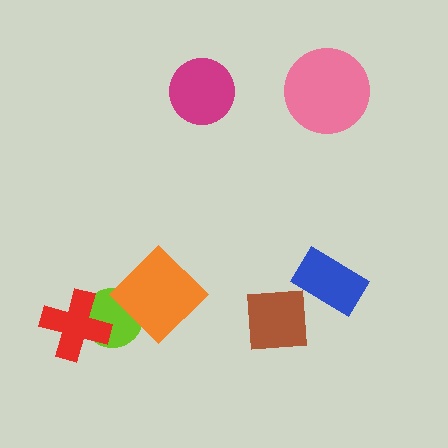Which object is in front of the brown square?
The blue rectangle is in front of the brown square.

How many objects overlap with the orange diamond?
1 object overlaps with the orange diamond.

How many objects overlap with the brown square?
1 object overlaps with the brown square.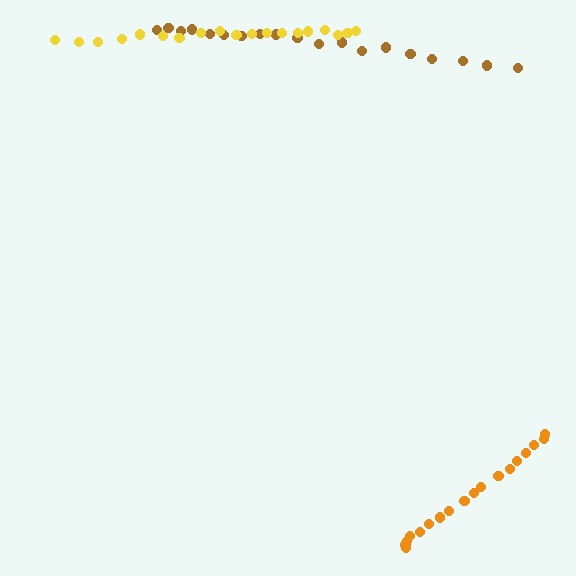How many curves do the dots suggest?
There are 3 distinct paths.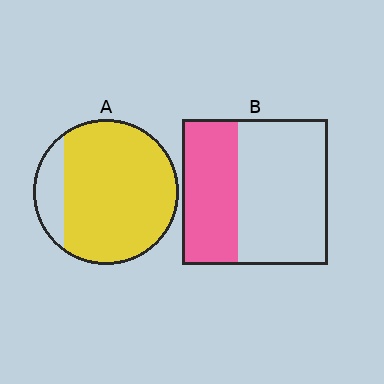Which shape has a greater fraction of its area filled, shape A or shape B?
Shape A.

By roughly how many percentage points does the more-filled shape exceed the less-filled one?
By roughly 45 percentage points (A over B).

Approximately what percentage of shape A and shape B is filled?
A is approximately 85% and B is approximately 40%.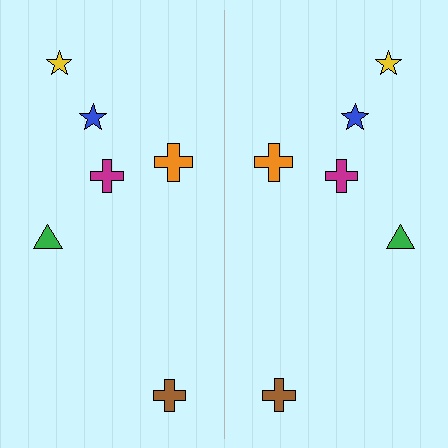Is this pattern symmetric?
Yes, this pattern has bilateral (reflection) symmetry.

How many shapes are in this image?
There are 12 shapes in this image.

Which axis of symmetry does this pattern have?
The pattern has a vertical axis of symmetry running through the center of the image.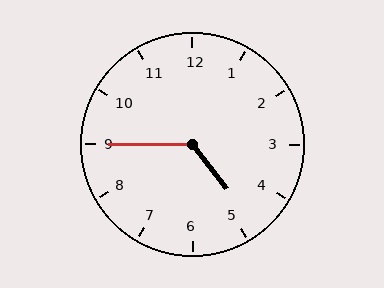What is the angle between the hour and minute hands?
Approximately 128 degrees.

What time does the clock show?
4:45.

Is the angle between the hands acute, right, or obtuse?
It is obtuse.